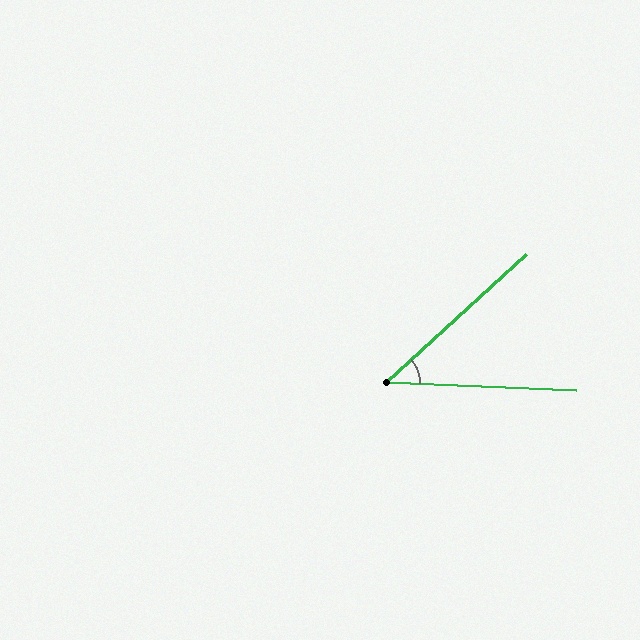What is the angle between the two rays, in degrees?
Approximately 45 degrees.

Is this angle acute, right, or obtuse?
It is acute.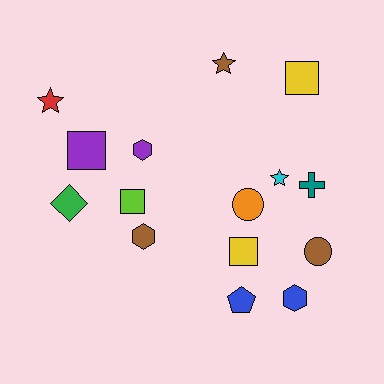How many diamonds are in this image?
There is 1 diamond.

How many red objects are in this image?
There is 1 red object.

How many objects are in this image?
There are 15 objects.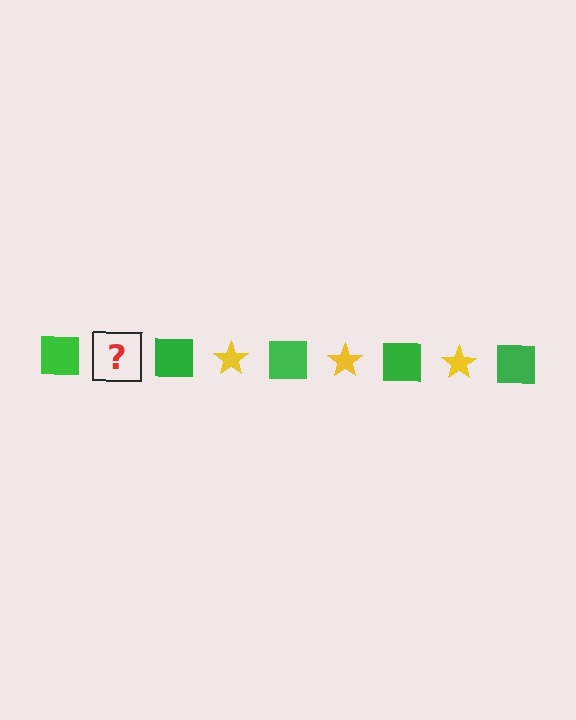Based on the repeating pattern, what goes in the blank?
The blank should be a yellow star.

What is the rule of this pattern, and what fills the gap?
The rule is that the pattern alternates between green square and yellow star. The gap should be filled with a yellow star.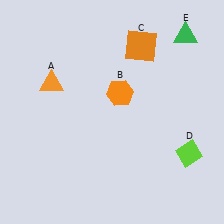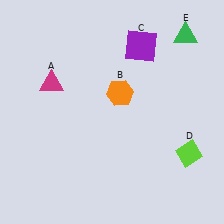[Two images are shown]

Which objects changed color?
A changed from orange to magenta. C changed from orange to purple.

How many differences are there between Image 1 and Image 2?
There are 2 differences between the two images.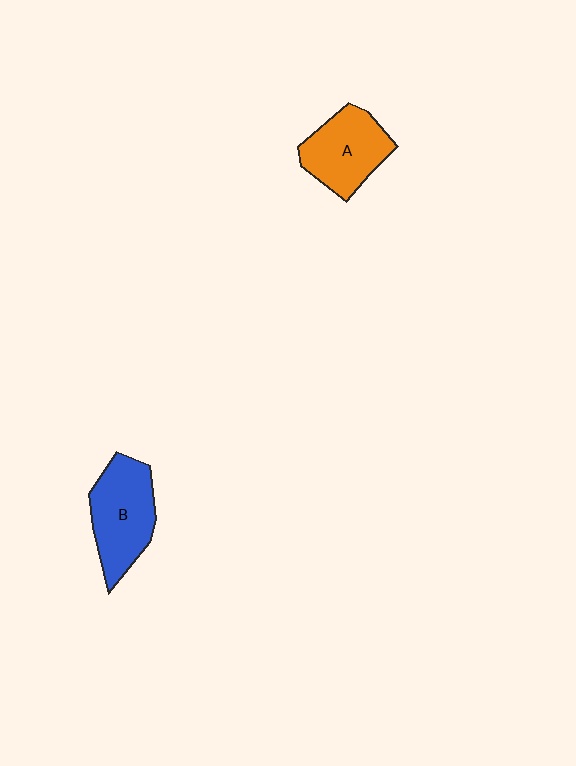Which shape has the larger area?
Shape B (blue).